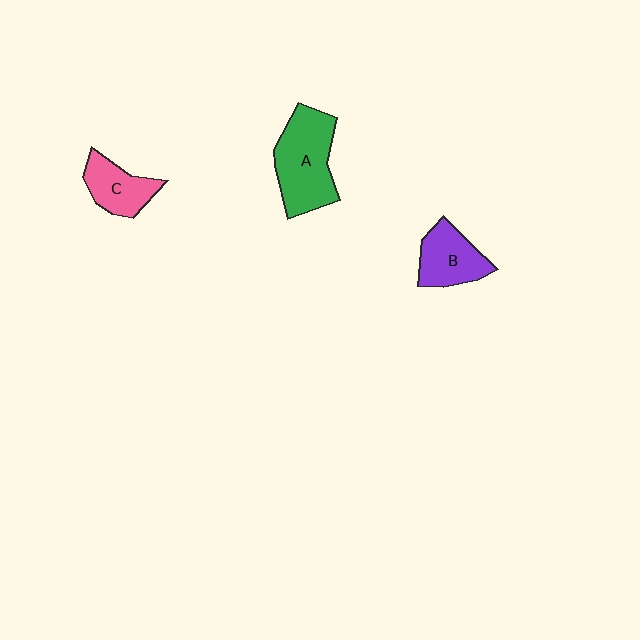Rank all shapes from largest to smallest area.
From largest to smallest: A (green), B (purple), C (pink).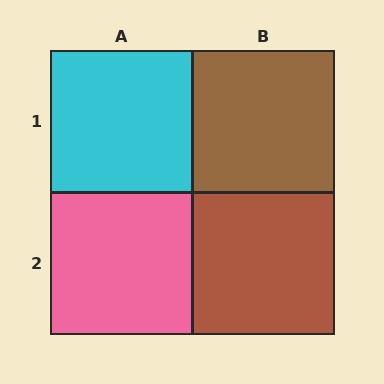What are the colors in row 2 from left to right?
Pink, brown.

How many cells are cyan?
1 cell is cyan.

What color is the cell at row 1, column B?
Brown.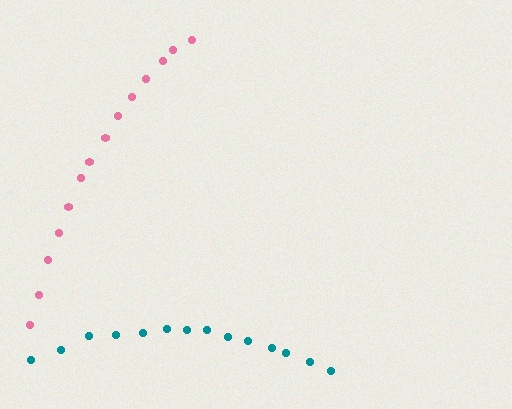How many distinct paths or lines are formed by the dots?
There are 2 distinct paths.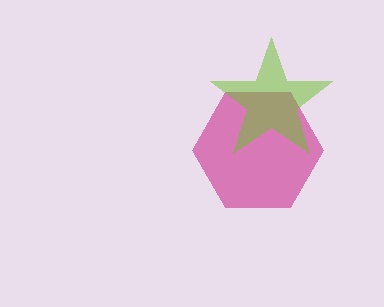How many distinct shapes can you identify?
There are 2 distinct shapes: a magenta hexagon, a lime star.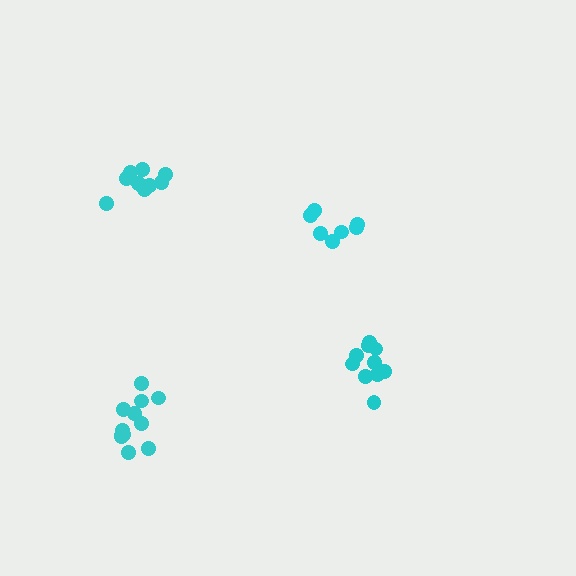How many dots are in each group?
Group 1: 12 dots, Group 2: 7 dots, Group 3: 11 dots, Group 4: 9 dots (39 total).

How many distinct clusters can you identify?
There are 4 distinct clusters.